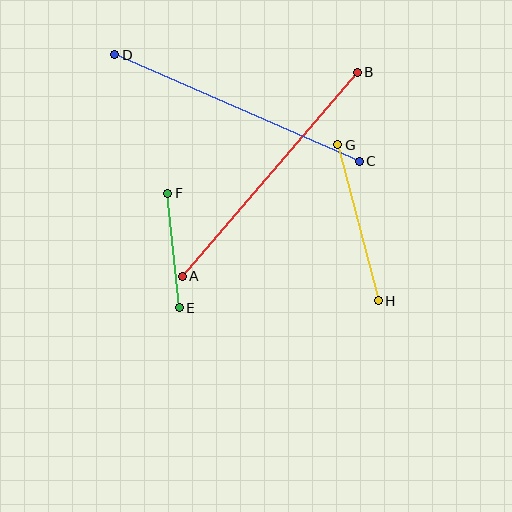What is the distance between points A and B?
The distance is approximately 269 pixels.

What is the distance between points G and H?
The distance is approximately 161 pixels.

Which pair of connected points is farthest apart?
Points A and B are farthest apart.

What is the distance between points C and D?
The distance is approximately 266 pixels.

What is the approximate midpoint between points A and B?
The midpoint is at approximately (270, 174) pixels.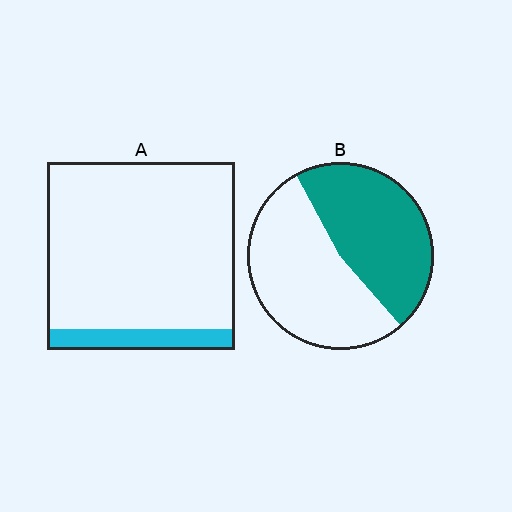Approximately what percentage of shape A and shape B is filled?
A is approximately 10% and B is approximately 45%.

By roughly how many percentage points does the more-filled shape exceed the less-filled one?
By roughly 35 percentage points (B over A).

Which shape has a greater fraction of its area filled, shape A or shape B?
Shape B.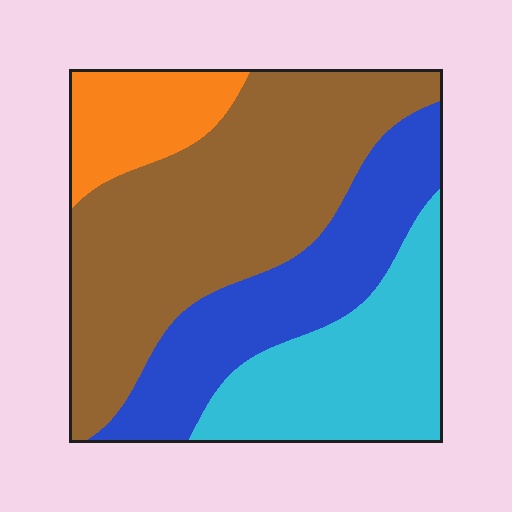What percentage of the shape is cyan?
Cyan covers 23% of the shape.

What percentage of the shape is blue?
Blue takes up about one quarter (1/4) of the shape.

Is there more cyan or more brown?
Brown.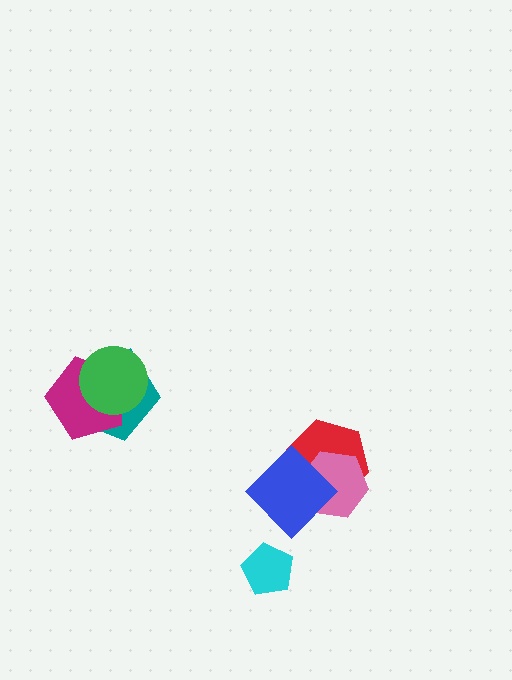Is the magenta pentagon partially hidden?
Yes, it is partially covered by another shape.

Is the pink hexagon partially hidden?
Yes, it is partially covered by another shape.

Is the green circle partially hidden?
No, no other shape covers it.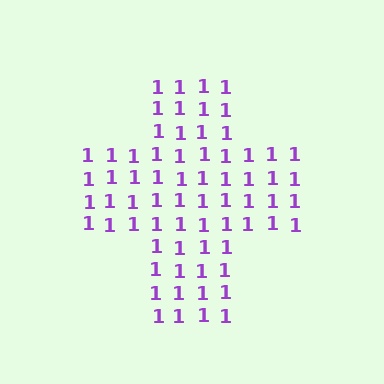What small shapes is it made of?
It is made of small digit 1's.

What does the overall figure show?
The overall figure shows a cross.